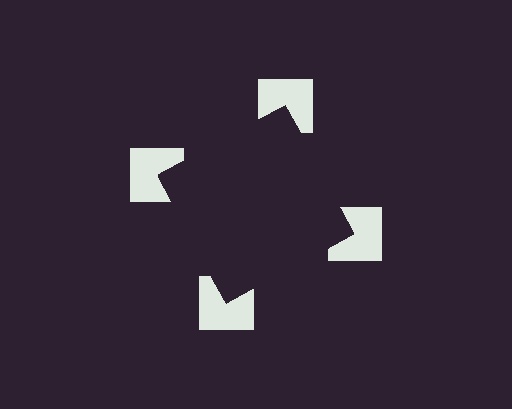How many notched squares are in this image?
There are 4 — one at each vertex of the illusory square.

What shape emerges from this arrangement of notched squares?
An illusory square — its edges are inferred from the aligned wedge cuts in the notched squares, not physically drawn.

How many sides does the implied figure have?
4 sides.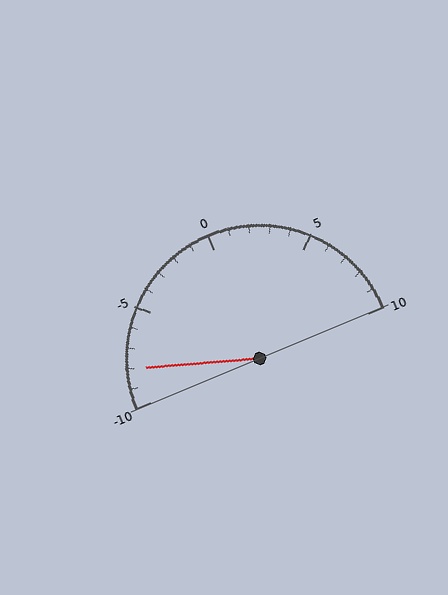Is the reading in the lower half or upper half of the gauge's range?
The reading is in the lower half of the range (-10 to 10).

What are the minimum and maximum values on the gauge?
The gauge ranges from -10 to 10.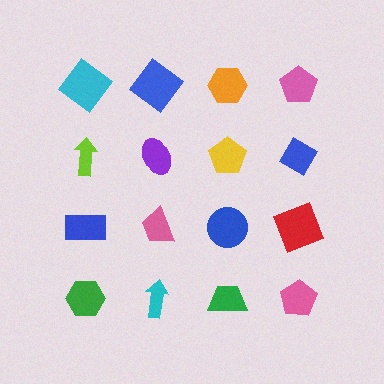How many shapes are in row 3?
4 shapes.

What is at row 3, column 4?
A red square.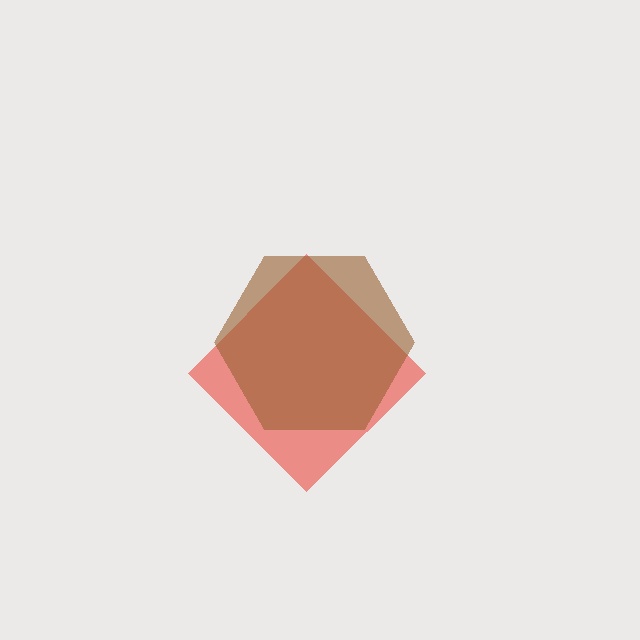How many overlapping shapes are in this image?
There are 2 overlapping shapes in the image.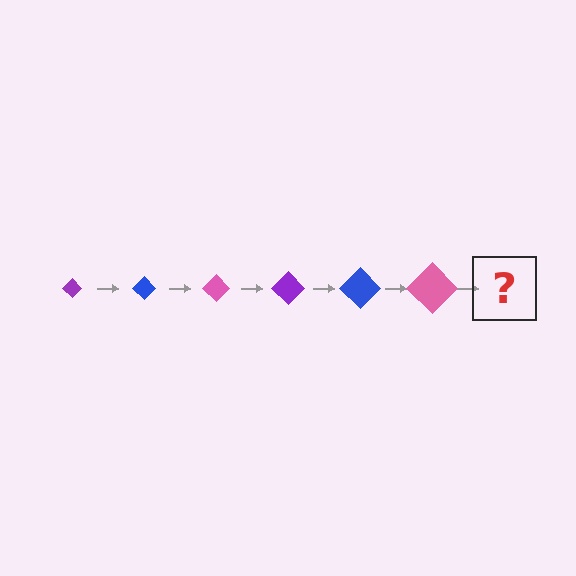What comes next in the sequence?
The next element should be a purple diamond, larger than the previous one.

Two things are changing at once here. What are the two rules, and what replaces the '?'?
The two rules are that the diamond grows larger each step and the color cycles through purple, blue, and pink. The '?' should be a purple diamond, larger than the previous one.